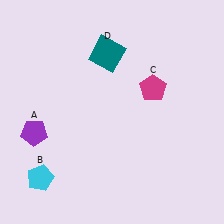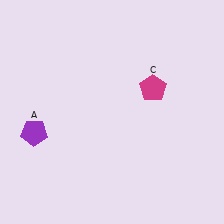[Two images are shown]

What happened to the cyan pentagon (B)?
The cyan pentagon (B) was removed in Image 2. It was in the bottom-left area of Image 1.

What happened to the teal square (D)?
The teal square (D) was removed in Image 2. It was in the top-left area of Image 1.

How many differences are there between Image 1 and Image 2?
There are 2 differences between the two images.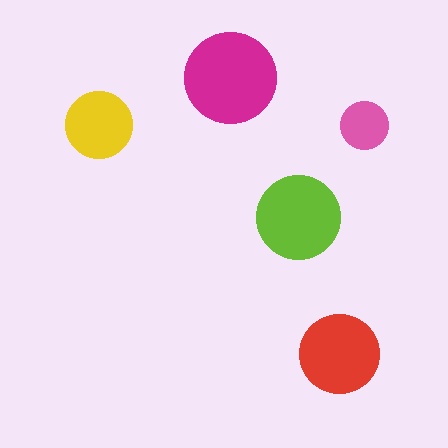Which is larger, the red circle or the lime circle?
The lime one.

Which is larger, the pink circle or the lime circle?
The lime one.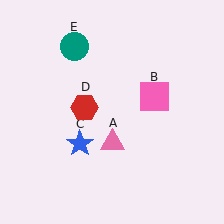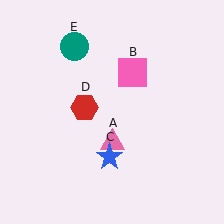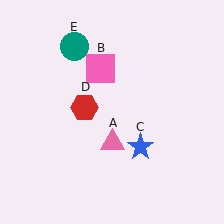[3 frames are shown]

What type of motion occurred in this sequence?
The pink square (object B), blue star (object C) rotated counterclockwise around the center of the scene.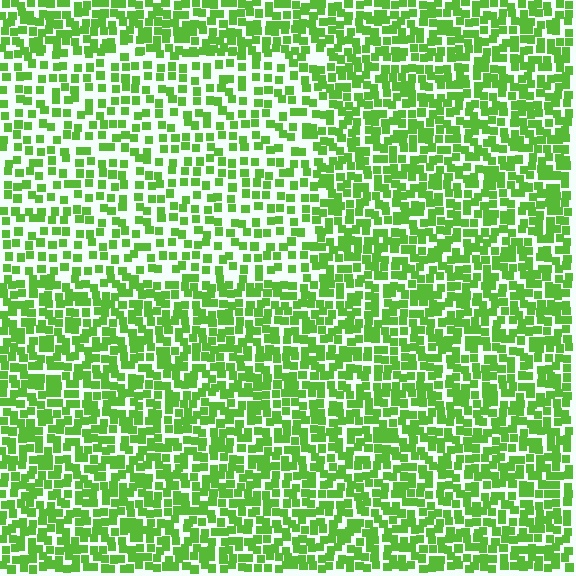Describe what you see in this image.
The image contains small lime elements arranged at two different densities. A rectangle-shaped region is visible where the elements are less densely packed than the surrounding area.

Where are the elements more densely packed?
The elements are more densely packed outside the rectangle boundary.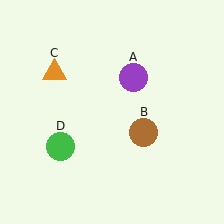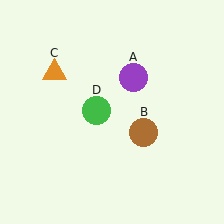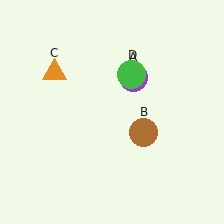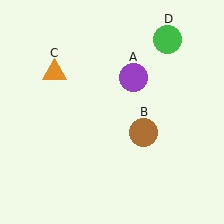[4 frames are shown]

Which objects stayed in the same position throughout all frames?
Purple circle (object A) and brown circle (object B) and orange triangle (object C) remained stationary.